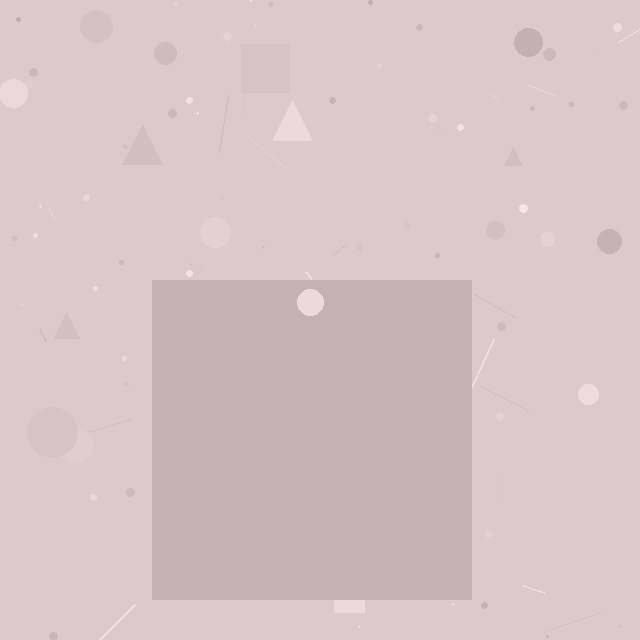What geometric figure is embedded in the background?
A square is embedded in the background.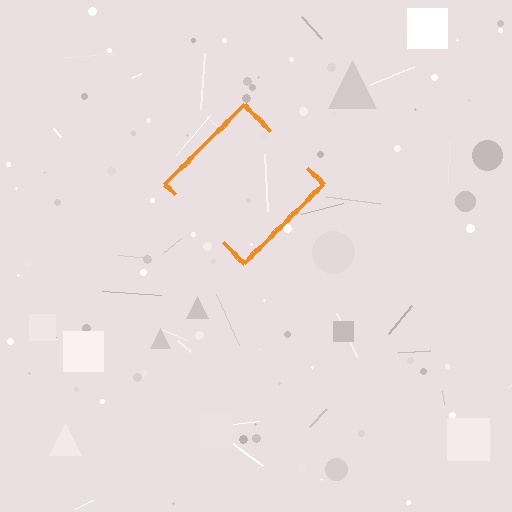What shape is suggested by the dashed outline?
The dashed outline suggests a diamond.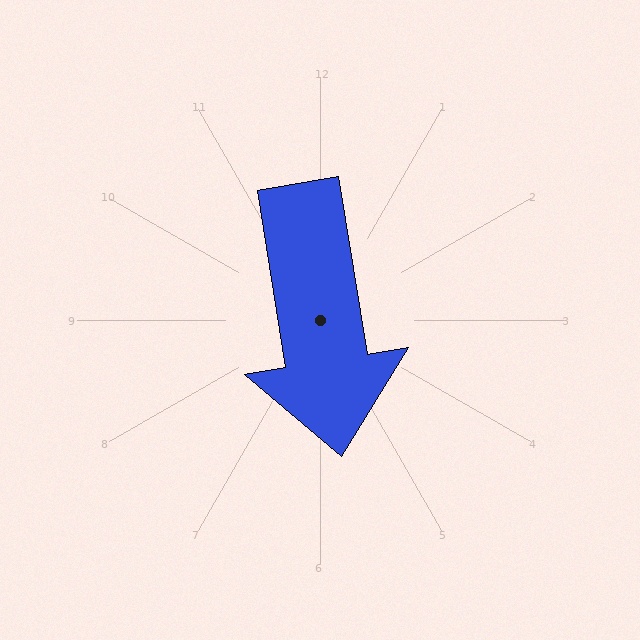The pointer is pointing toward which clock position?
Roughly 6 o'clock.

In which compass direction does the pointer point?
South.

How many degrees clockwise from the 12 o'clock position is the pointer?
Approximately 171 degrees.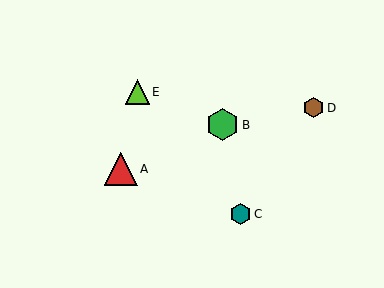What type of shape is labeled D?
Shape D is a brown hexagon.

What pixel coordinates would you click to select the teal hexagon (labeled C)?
Click at (241, 214) to select the teal hexagon C.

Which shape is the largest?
The red triangle (labeled A) is the largest.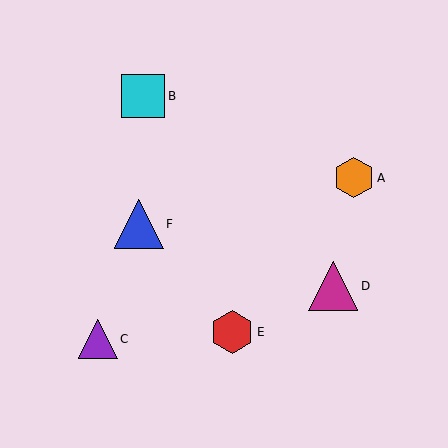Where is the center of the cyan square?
The center of the cyan square is at (143, 96).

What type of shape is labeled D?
Shape D is a magenta triangle.